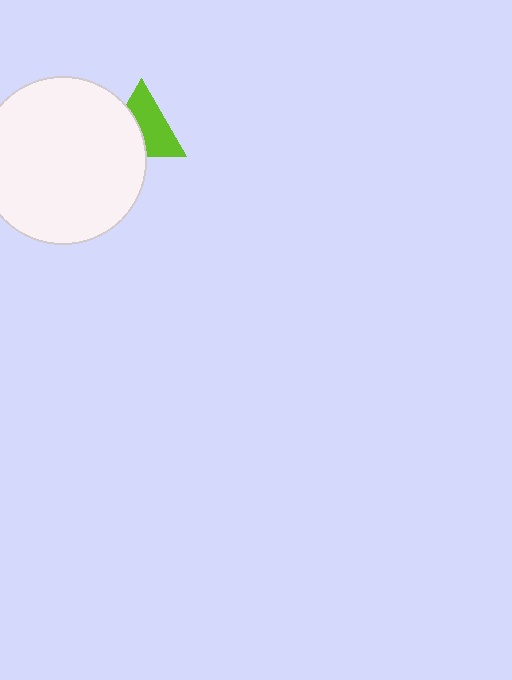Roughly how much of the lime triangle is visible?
About half of it is visible (roughly 58%).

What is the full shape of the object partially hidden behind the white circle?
The partially hidden object is a lime triangle.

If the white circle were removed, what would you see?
You would see the complete lime triangle.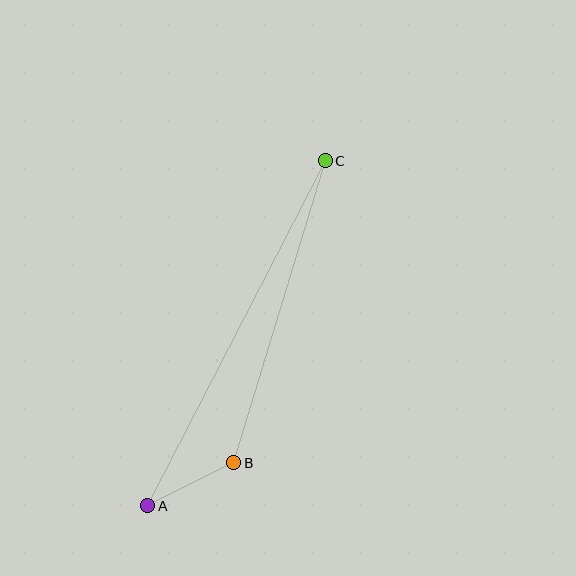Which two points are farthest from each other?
Points A and C are farthest from each other.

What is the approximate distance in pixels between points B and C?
The distance between B and C is approximately 316 pixels.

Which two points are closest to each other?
Points A and B are closest to each other.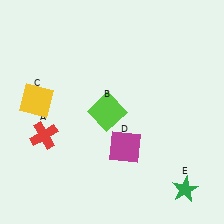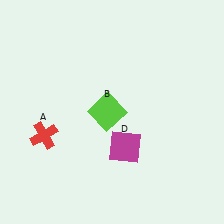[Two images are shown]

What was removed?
The green star (E), the yellow square (C) were removed in Image 2.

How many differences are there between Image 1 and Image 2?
There are 2 differences between the two images.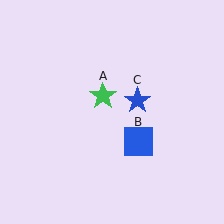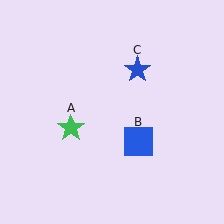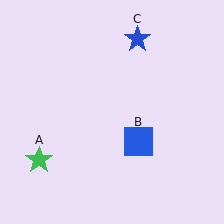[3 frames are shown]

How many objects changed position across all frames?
2 objects changed position: green star (object A), blue star (object C).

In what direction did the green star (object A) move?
The green star (object A) moved down and to the left.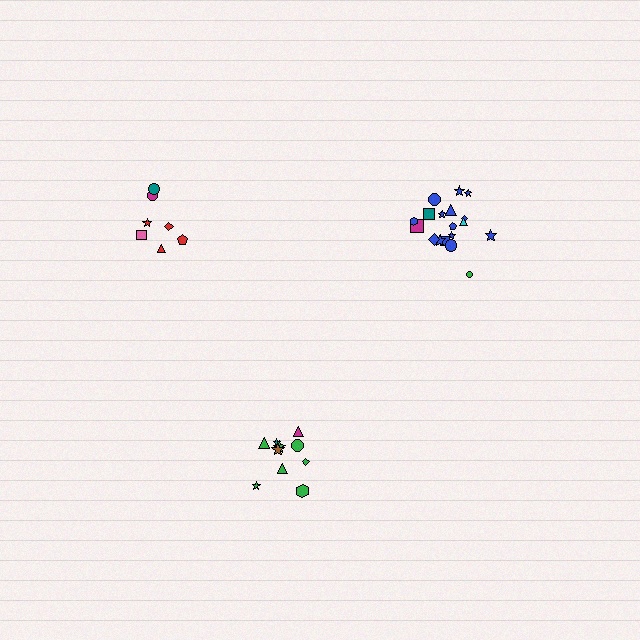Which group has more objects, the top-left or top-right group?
The top-right group.